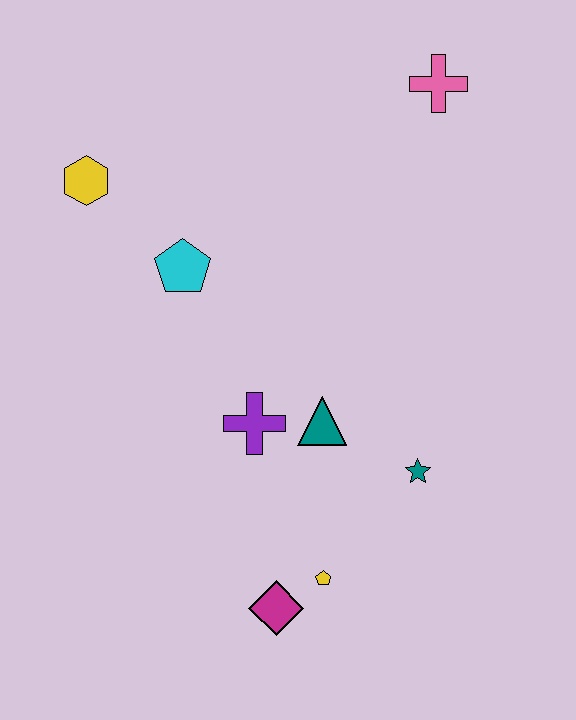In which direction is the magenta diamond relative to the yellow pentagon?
The magenta diamond is to the left of the yellow pentagon.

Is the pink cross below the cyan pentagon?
No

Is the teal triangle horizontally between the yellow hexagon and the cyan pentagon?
No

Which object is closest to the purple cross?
The teal triangle is closest to the purple cross.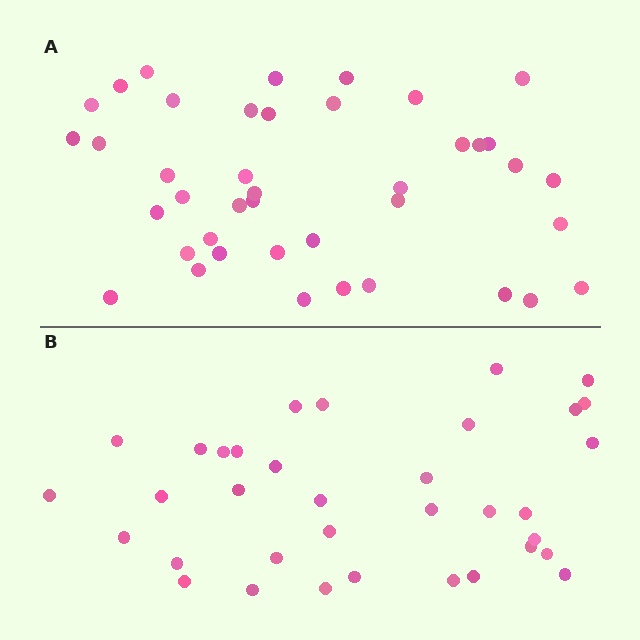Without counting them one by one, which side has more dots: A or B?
Region A (the top region) has more dots.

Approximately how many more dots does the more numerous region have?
Region A has about 6 more dots than region B.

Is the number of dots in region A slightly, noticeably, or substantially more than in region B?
Region A has only slightly more — the two regions are fairly close. The ratio is roughly 1.2 to 1.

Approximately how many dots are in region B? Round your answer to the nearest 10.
About 40 dots. (The exact count is 35, which rounds to 40.)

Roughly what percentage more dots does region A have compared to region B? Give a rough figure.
About 15% more.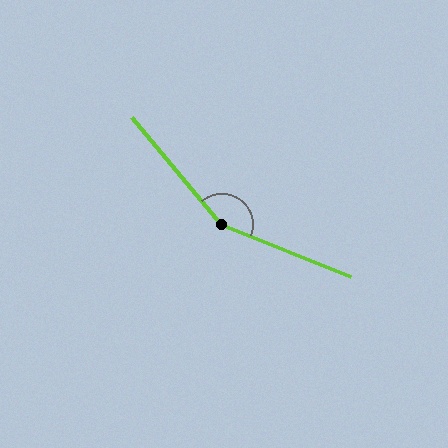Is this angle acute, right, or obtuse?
It is obtuse.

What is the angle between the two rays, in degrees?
Approximately 152 degrees.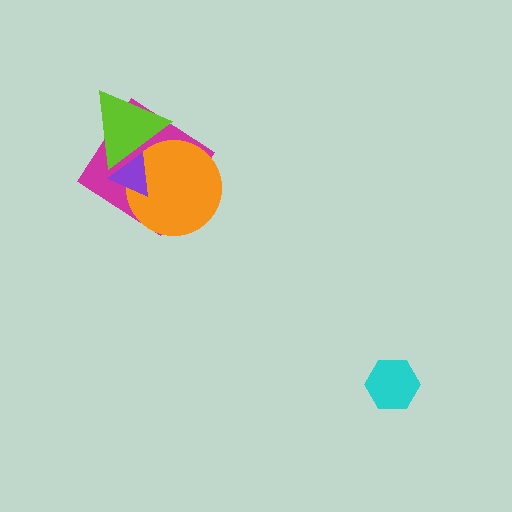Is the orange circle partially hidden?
Yes, it is partially covered by another shape.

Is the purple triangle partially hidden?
No, no other shape covers it.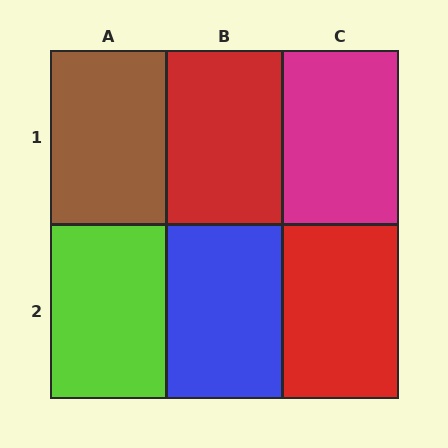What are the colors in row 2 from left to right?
Lime, blue, red.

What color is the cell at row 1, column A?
Brown.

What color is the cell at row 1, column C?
Magenta.